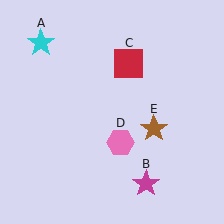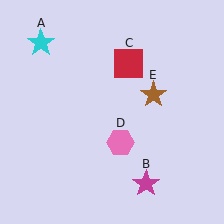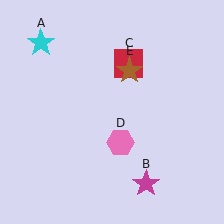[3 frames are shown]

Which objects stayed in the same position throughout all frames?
Cyan star (object A) and magenta star (object B) and red square (object C) and pink hexagon (object D) remained stationary.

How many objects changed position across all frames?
1 object changed position: brown star (object E).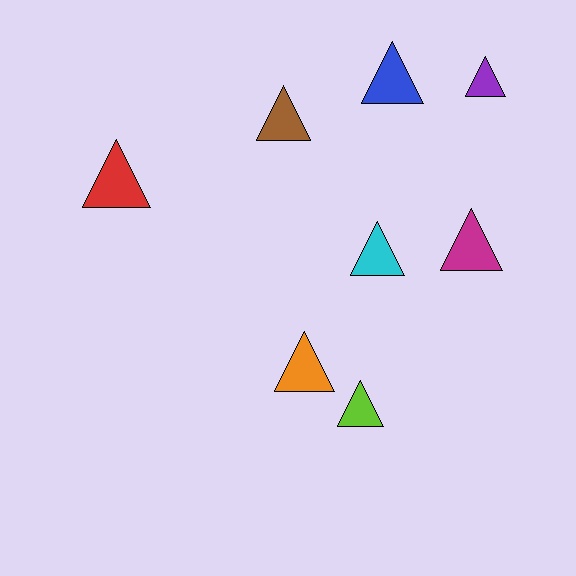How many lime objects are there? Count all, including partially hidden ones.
There is 1 lime object.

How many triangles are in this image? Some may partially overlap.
There are 8 triangles.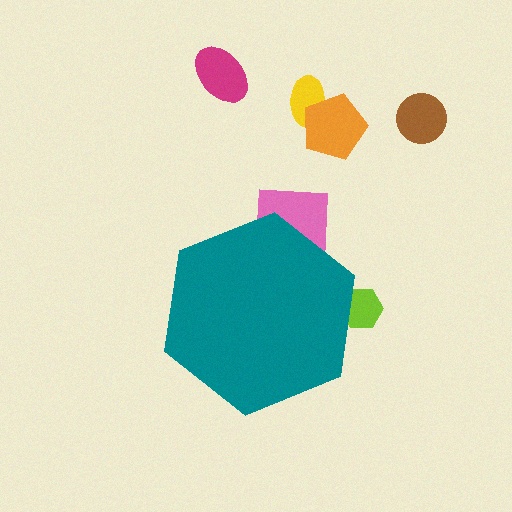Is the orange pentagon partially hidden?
No, the orange pentagon is fully visible.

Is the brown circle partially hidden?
No, the brown circle is fully visible.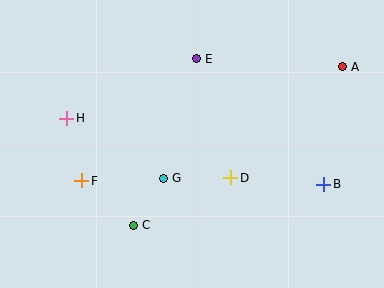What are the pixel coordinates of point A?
Point A is at (342, 67).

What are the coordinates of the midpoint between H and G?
The midpoint between H and G is at (115, 148).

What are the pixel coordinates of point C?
Point C is at (133, 225).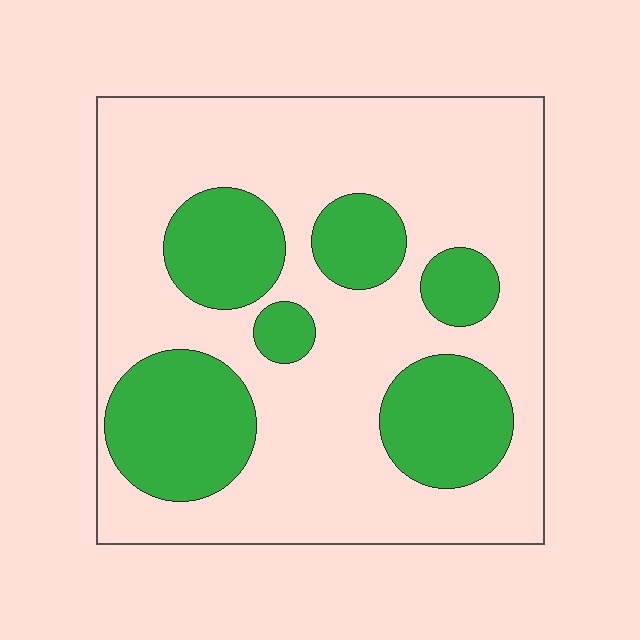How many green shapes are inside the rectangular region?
6.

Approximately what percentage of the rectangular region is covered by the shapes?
Approximately 30%.